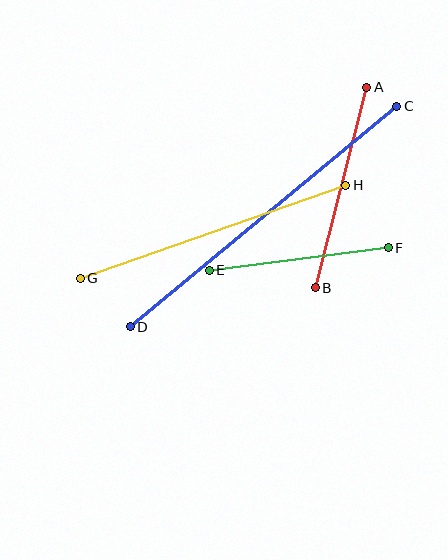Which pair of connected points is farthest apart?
Points C and D are farthest apart.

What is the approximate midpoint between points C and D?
The midpoint is at approximately (263, 217) pixels.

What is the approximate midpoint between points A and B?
The midpoint is at approximately (341, 188) pixels.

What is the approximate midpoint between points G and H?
The midpoint is at approximately (213, 232) pixels.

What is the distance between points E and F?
The distance is approximately 180 pixels.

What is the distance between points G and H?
The distance is approximately 281 pixels.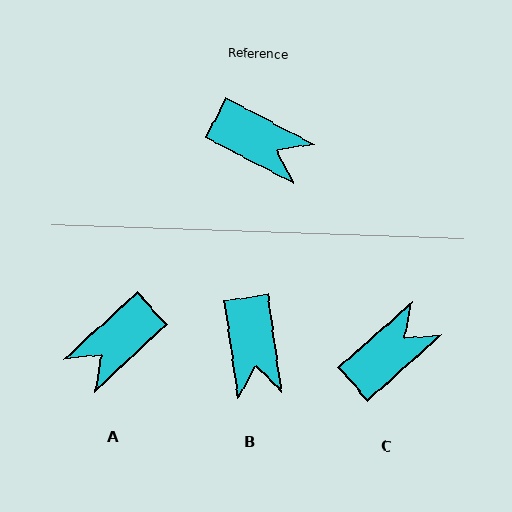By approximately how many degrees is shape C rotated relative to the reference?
Approximately 69 degrees counter-clockwise.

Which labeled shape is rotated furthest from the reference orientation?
A, about 109 degrees away.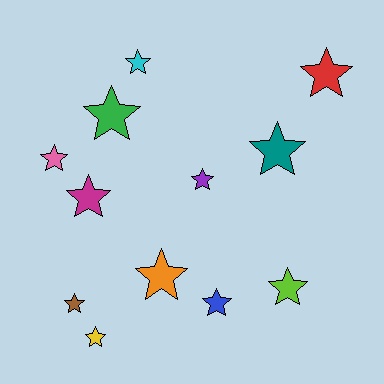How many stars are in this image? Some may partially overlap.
There are 12 stars.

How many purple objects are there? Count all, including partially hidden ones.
There is 1 purple object.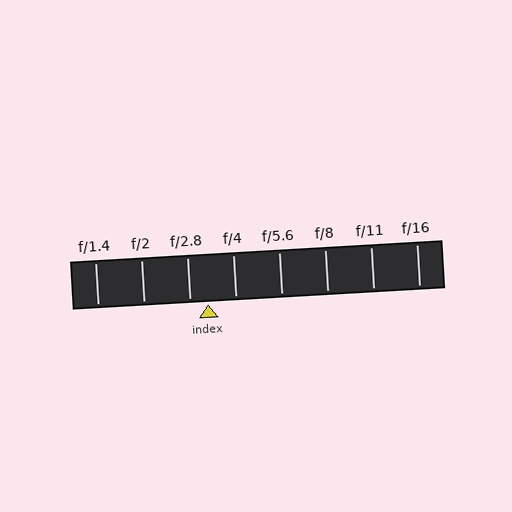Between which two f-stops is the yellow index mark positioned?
The index mark is between f/2.8 and f/4.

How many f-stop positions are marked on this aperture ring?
There are 8 f-stop positions marked.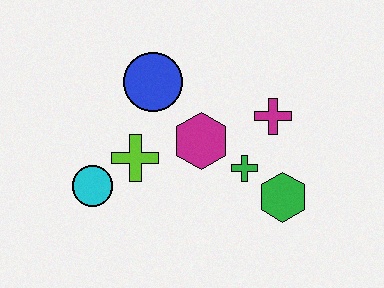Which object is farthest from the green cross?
The cyan circle is farthest from the green cross.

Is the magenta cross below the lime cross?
No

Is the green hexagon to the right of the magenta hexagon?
Yes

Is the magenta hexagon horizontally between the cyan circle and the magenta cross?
Yes